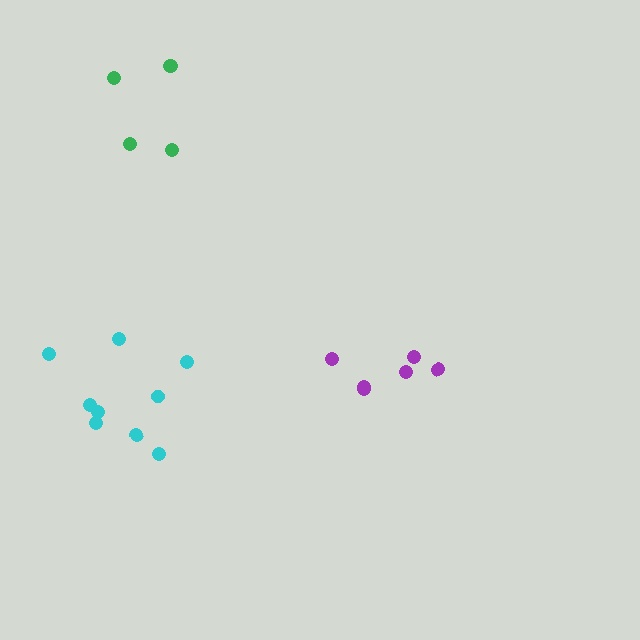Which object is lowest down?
The purple cluster is bottommost.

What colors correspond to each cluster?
The clusters are colored: purple, green, cyan.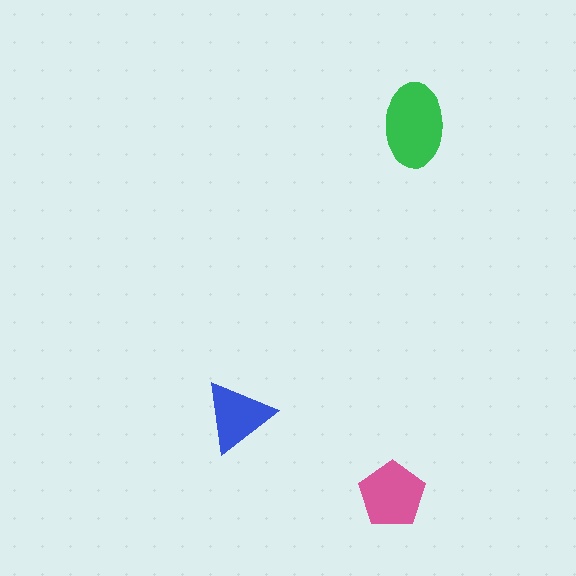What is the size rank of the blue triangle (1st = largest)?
3rd.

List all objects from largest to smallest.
The green ellipse, the pink pentagon, the blue triangle.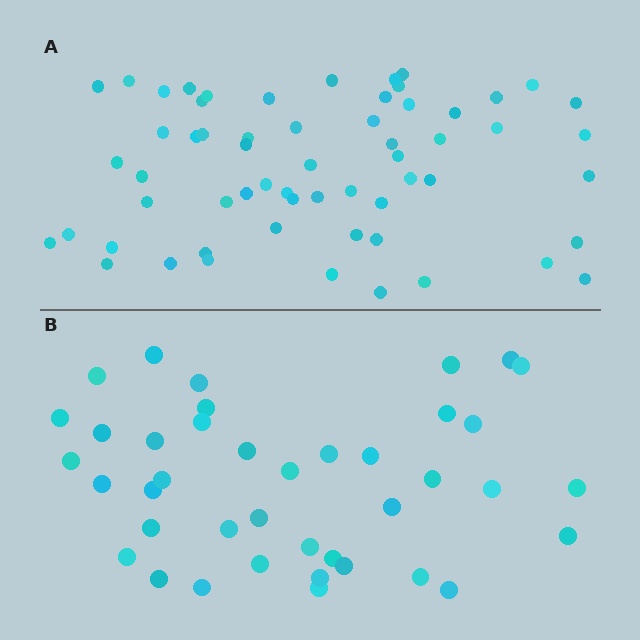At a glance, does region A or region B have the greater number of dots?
Region A (the top region) has more dots.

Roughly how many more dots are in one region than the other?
Region A has approximately 20 more dots than region B.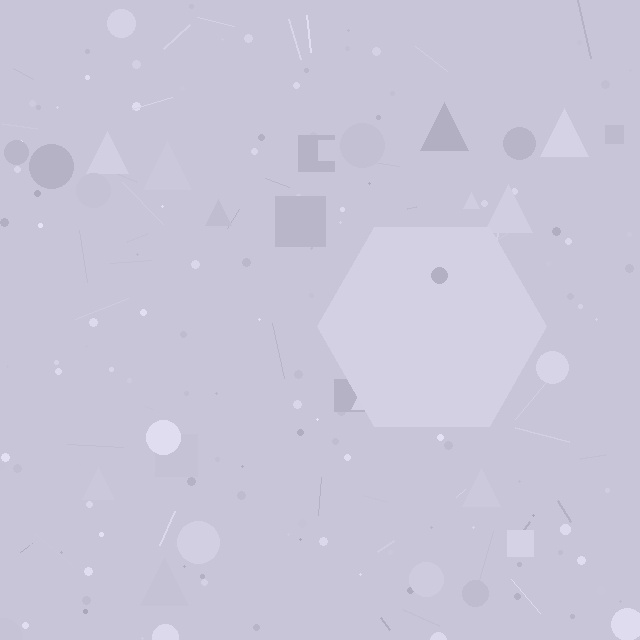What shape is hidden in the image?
A hexagon is hidden in the image.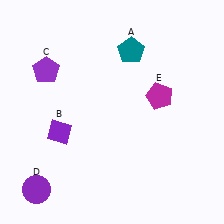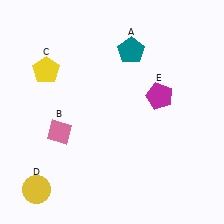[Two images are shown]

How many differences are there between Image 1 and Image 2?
There are 3 differences between the two images.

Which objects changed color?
B changed from purple to pink. C changed from purple to yellow. D changed from purple to yellow.